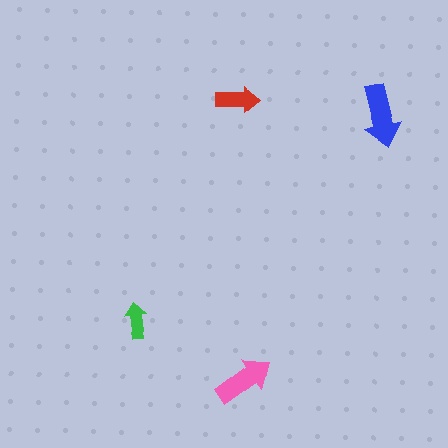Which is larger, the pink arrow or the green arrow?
The pink one.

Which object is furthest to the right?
The blue arrow is rightmost.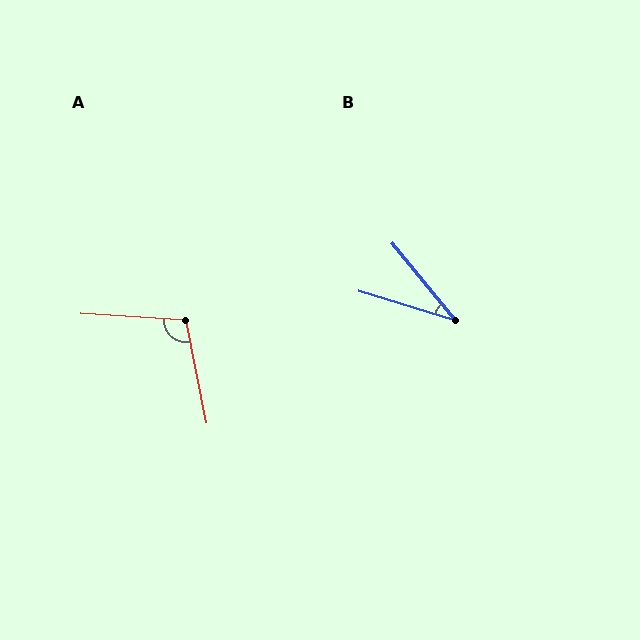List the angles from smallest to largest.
B (34°), A (105°).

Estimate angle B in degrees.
Approximately 34 degrees.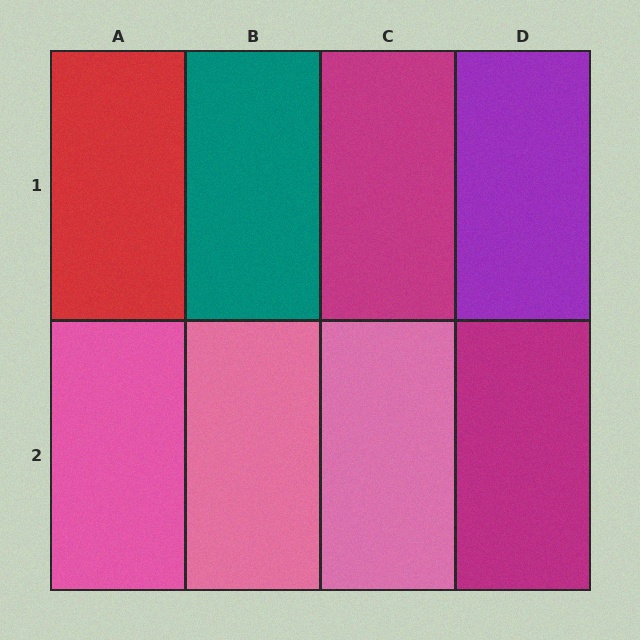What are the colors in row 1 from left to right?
Red, teal, magenta, purple.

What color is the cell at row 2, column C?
Pink.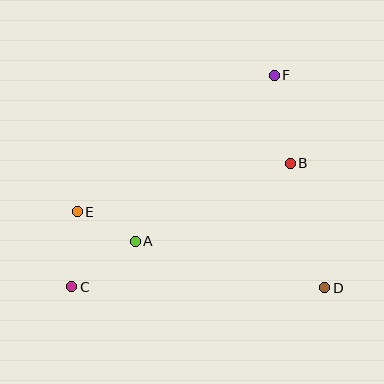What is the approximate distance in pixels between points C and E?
The distance between C and E is approximately 75 pixels.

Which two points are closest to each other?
Points A and E are closest to each other.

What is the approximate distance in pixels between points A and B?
The distance between A and B is approximately 173 pixels.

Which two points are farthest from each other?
Points C and F are farthest from each other.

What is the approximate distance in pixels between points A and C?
The distance between A and C is approximately 78 pixels.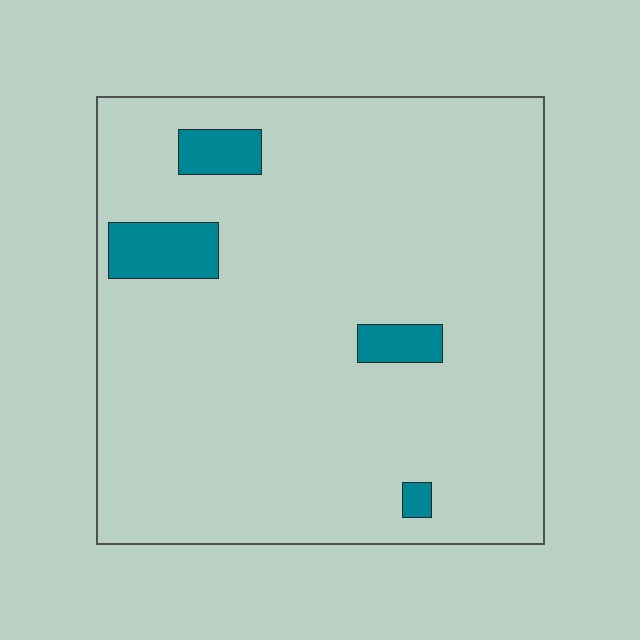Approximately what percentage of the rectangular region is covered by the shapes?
Approximately 5%.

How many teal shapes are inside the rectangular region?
4.